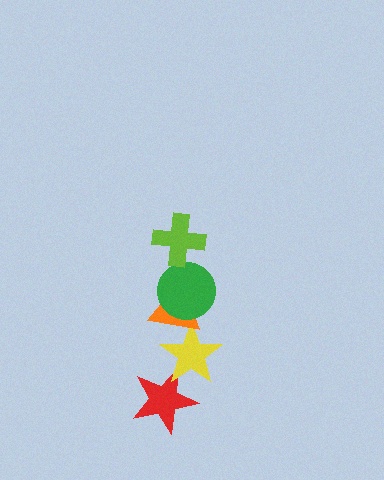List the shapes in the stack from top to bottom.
From top to bottom: the lime cross, the green circle, the orange triangle, the yellow star, the red star.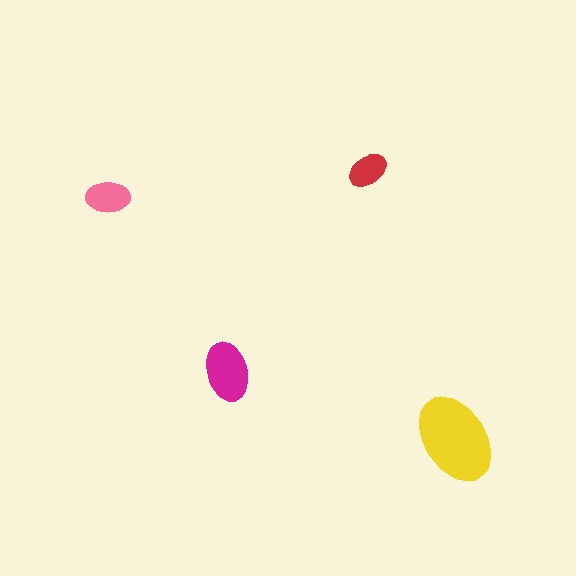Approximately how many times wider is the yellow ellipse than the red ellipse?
About 2 times wider.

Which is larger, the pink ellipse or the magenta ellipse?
The magenta one.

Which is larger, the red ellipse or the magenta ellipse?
The magenta one.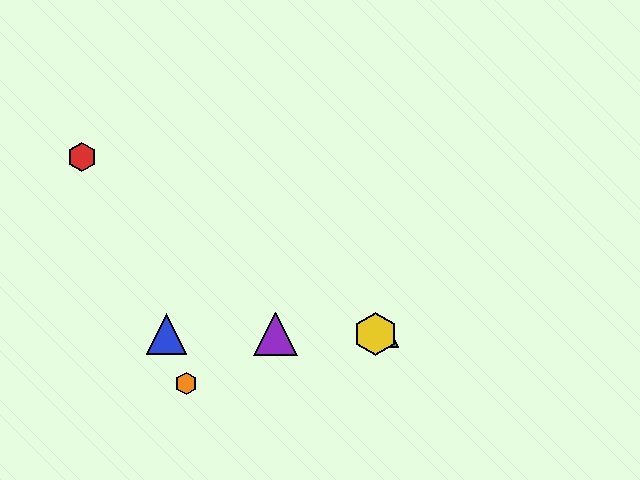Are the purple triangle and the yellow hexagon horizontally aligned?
Yes, both are at y≈334.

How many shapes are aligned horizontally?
4 shapes (the blue triangle, the green triangle, the yellow hexagon, the purple triangle) are aligned horizontally.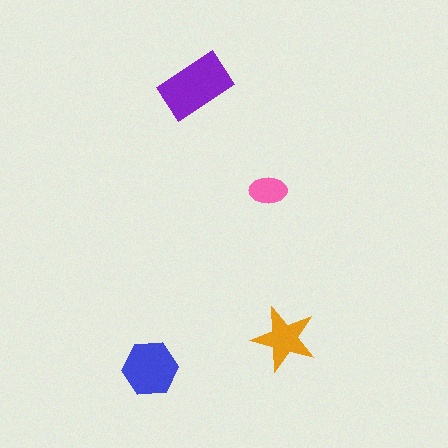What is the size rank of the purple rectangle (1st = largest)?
1st.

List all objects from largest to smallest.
The purple rectangle, the blue hexagon, the orange star, the pink ellipse.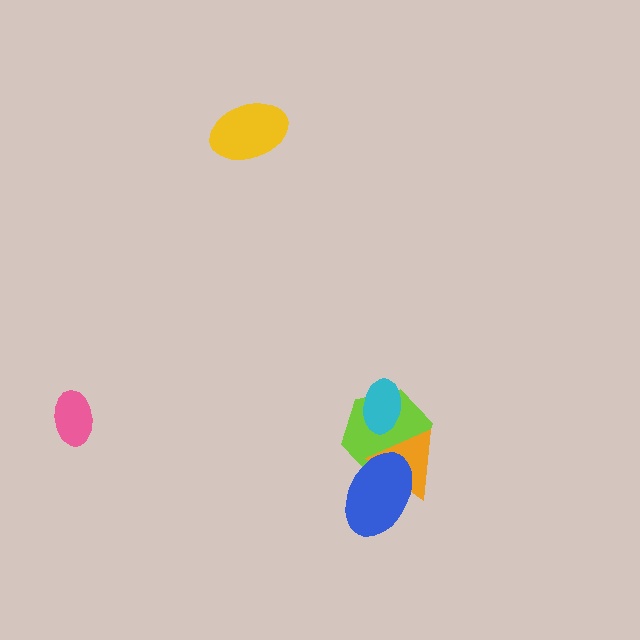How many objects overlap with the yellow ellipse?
0 objects overlap with the yellow ellipse.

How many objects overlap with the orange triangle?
3 objects overlap with the orange triangle.